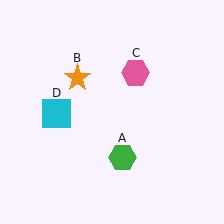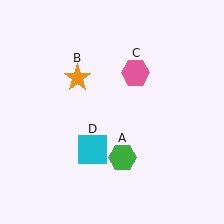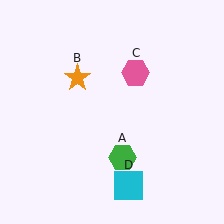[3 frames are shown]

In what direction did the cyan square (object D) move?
The cyan square (object D) moved down and to the right.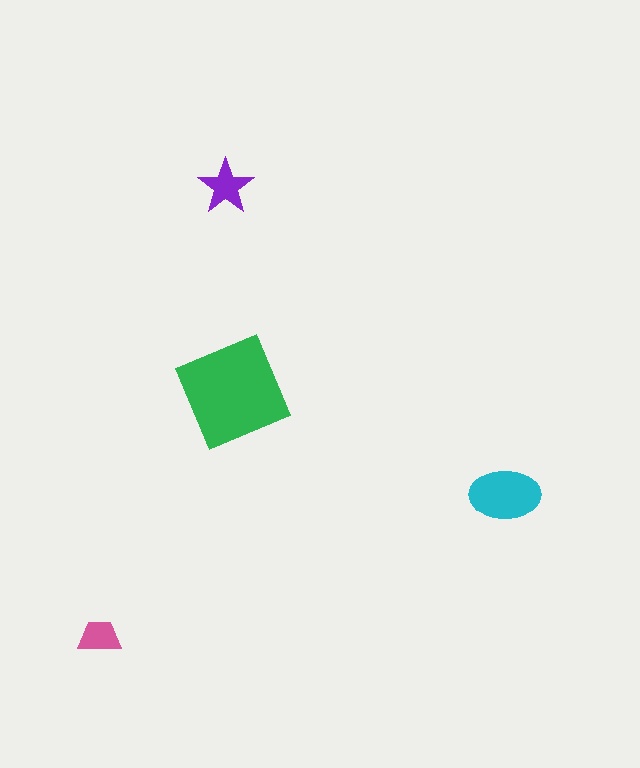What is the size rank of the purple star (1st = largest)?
3rd.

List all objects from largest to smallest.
The green square, the cyan ellipse, the purple star, the pink trapezoid.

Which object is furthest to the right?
The cyan ellipse is rightmost.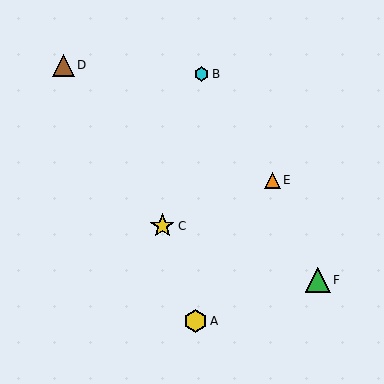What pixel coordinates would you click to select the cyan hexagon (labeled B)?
Click at (202, 74) to select the cyan hexagon B.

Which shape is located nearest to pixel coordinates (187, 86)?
The cyan hexagon (labeled B) at (202, 74) is nearest to that location.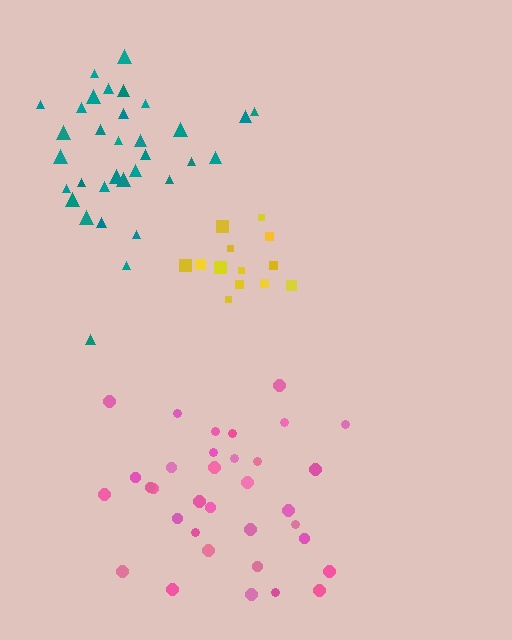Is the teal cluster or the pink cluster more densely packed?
Pink.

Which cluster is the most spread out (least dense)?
Teal.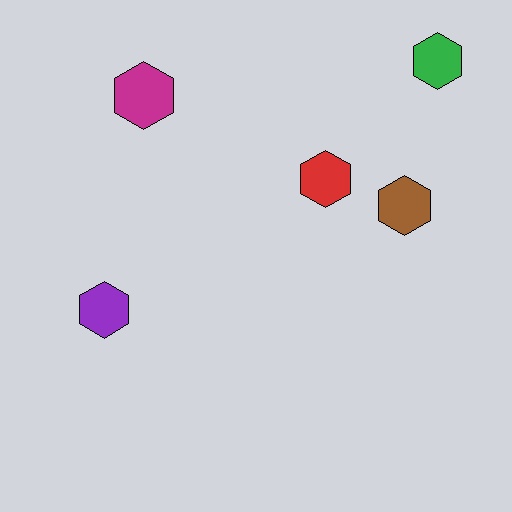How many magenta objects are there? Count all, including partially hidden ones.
There is 1 magenta object.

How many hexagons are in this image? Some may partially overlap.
There are 5 hexagons.